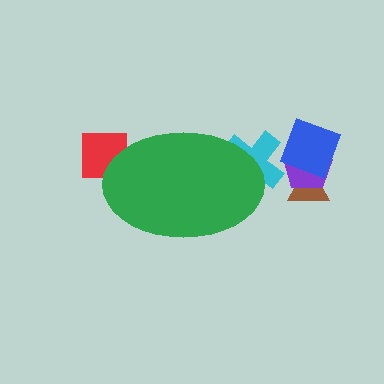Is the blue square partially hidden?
No, the blue square is fully visible.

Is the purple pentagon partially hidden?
No, the purple pentagon is fully visible.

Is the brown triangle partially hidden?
No, the brown triangle is fully visible.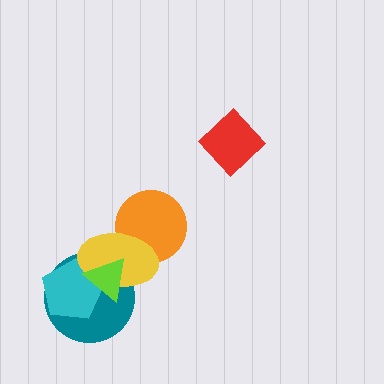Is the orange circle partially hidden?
Yes, it is partially covered by another shape.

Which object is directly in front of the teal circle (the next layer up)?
The cyan pentagon is directly in front of the teal circle.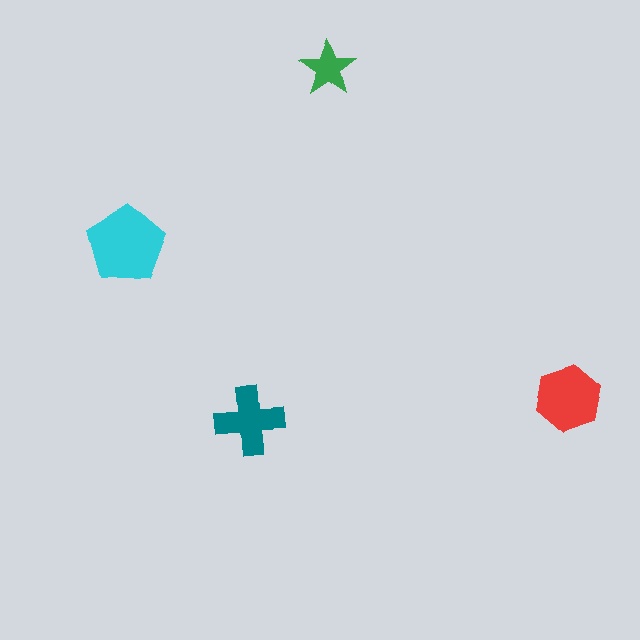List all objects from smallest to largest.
The green star, the teal cross, the red hexagon, the cyan pentagon.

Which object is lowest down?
The teal cross is bottommost.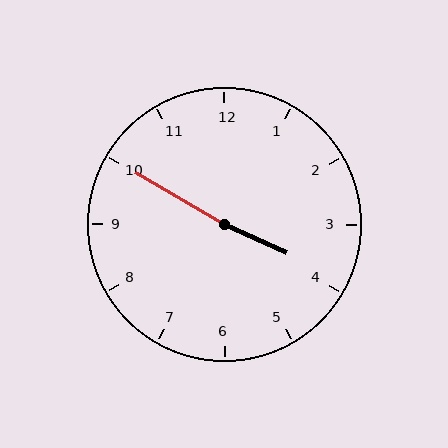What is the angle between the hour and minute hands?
Approximately 175 degrees.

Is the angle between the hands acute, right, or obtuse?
It is obtuse.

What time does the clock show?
3:50.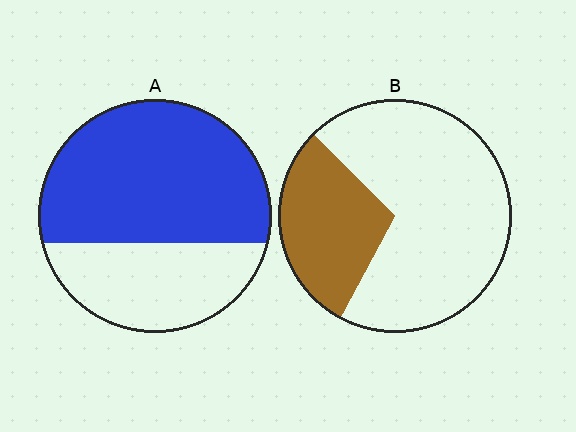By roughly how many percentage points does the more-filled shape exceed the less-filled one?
By roughly 35 percentage points (A over B).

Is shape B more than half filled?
No.